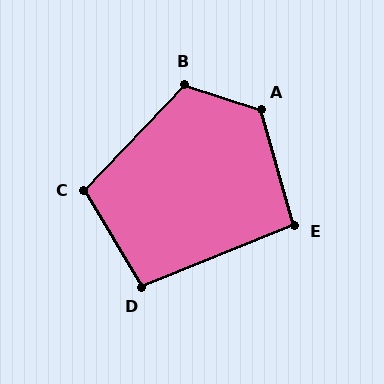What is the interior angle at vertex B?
Approximately 115 degrees (obtuse).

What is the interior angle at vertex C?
Approximately 106 degrees (obtuse).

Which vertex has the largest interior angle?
A, at approximately 124 degrees.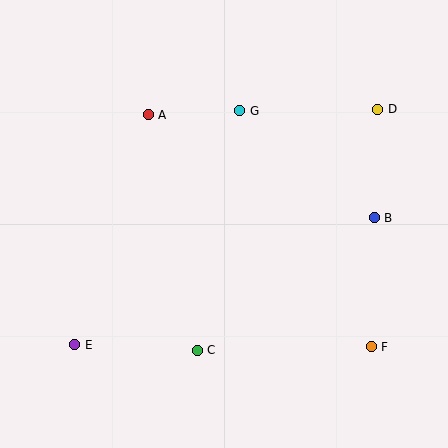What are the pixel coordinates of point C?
Point C is at (197, 350).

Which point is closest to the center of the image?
Point G at (240, 111) is closest to the center.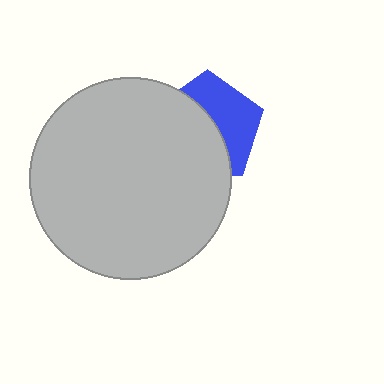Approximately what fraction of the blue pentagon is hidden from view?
Roughly 55% of the blue pentagon is hidden behind the light gray circle.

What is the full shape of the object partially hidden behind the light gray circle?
The partially hidden object is a blue pentagon.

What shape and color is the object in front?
The object in front is a light gray circle.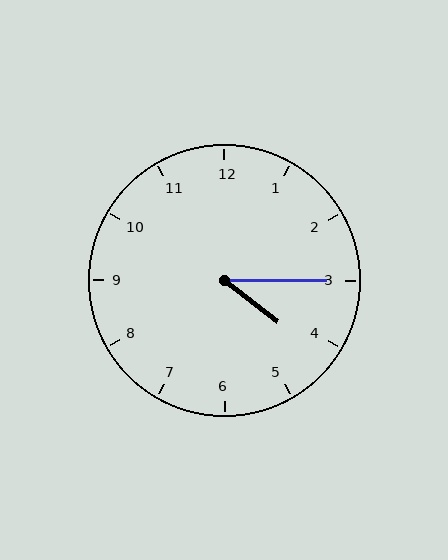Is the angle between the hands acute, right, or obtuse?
It is acute.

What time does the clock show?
4:15.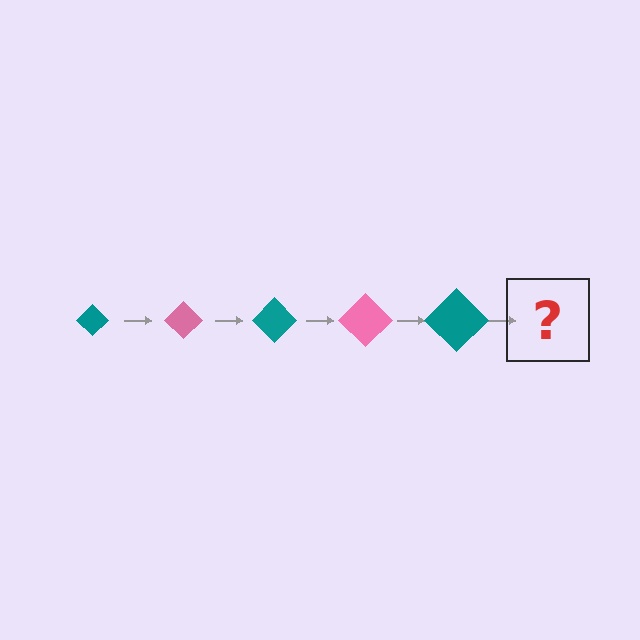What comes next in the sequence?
The next element should be a pink diamond, larger than the previous one.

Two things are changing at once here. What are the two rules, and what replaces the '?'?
The two rules are that the diamond grows larger each step and the color cycles through teal and pink. The '?' should be a pink diamond, larger than the previous one.